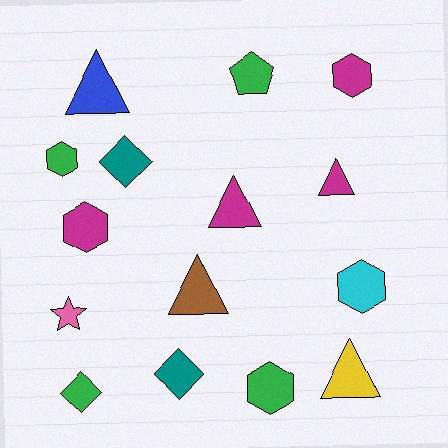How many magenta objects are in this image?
There are 4 magenta objects.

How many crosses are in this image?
There are no crosses.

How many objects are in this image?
There are 15 objects.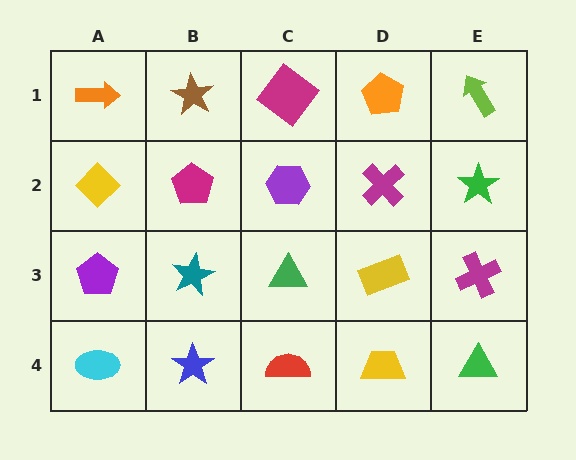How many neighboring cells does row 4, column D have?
3.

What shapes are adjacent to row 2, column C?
A magenta diamond (row 1, column C), a green triangle (row 3, column C), a magenta pentagon (row 2, column B), a magenta cross (row 2, column D).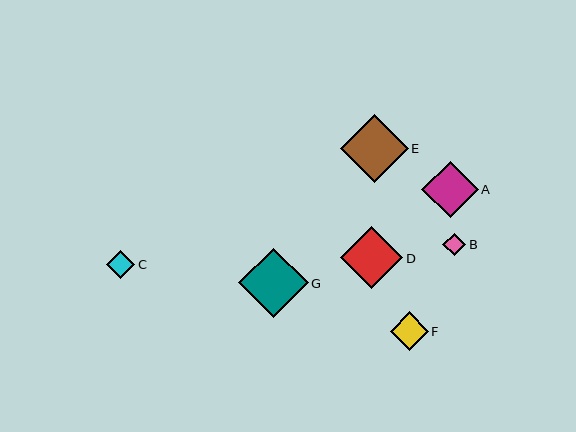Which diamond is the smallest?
Diamond B is the smallest with a size of approximately 23 pixels.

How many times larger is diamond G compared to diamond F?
Diamond G is approximately 1.8 times the size of diamond F.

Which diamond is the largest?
Diamond G is the largest with a size of approximately 70 pixels.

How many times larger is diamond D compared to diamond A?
Diamond D is approximately 1.1 times the size of diamond A.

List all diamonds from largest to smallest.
From largest to smallest: G, E, D, A, F, C, B.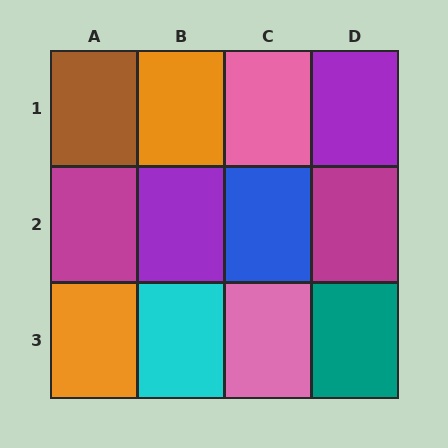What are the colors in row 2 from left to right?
Magenta, purple, blue, magenta.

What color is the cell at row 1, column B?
Orange.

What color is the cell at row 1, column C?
Pink.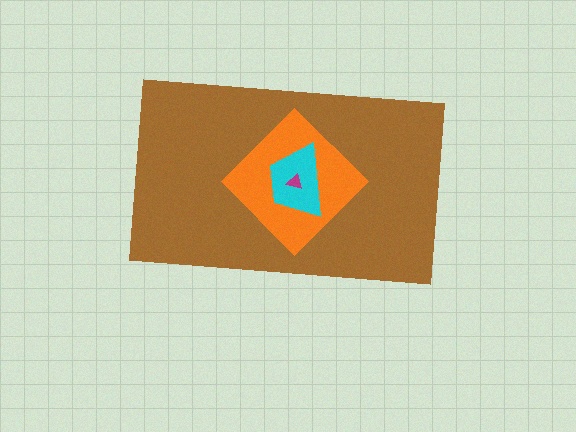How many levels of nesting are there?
4.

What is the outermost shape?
The brown rectangle.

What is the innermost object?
The magenta triangle.